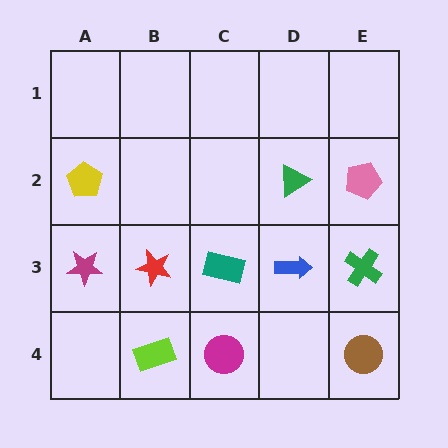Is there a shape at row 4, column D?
No, that cell is empty.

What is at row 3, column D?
A blue arrow.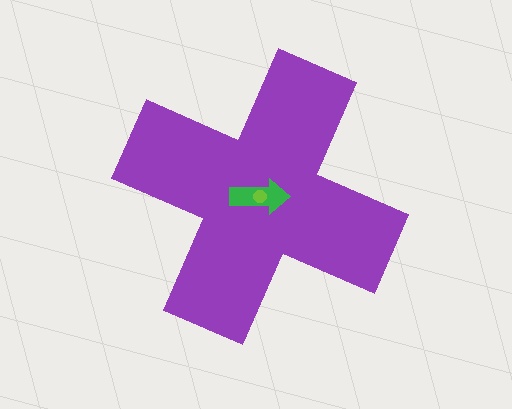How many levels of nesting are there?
3.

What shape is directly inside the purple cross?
The green arrow.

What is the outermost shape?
The purple cross.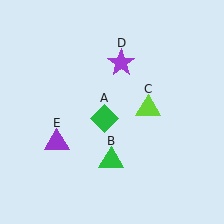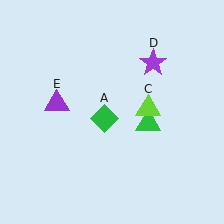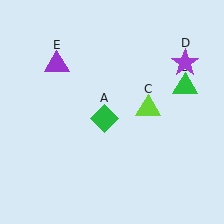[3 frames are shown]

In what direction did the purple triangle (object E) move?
The purple triangle (object E) moved up.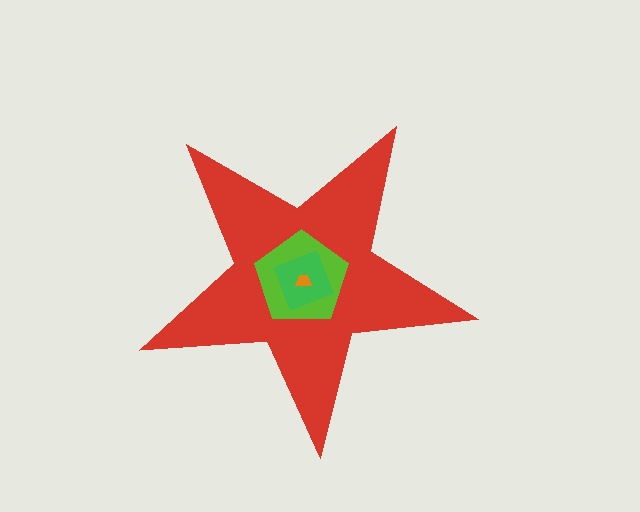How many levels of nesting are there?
4.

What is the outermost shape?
The red star.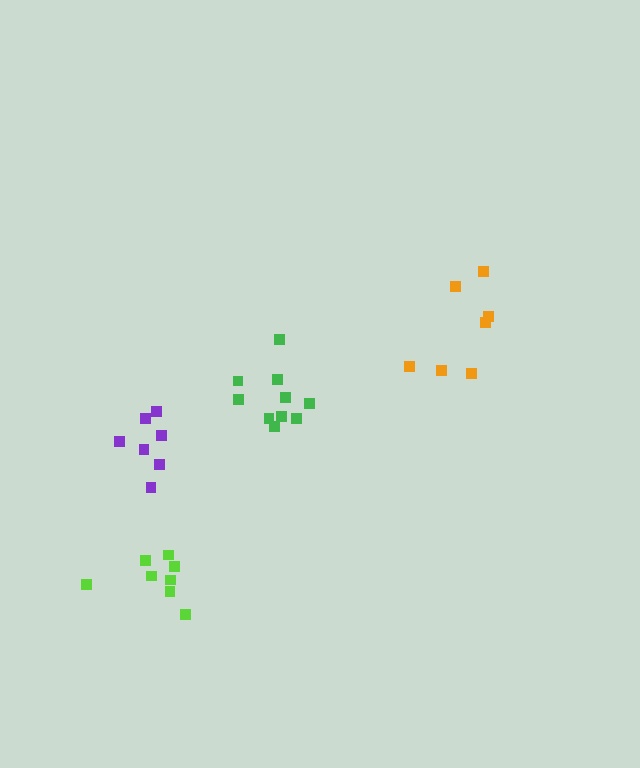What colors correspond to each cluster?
The clusters are colored: orange, green, lime, purple.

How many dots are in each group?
Group 1: 7 dots, Group 2: 10 dots, Group 3: 8 dots, Group 4: 7 dots (32 total).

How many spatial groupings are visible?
There are 4 spatial groupings.